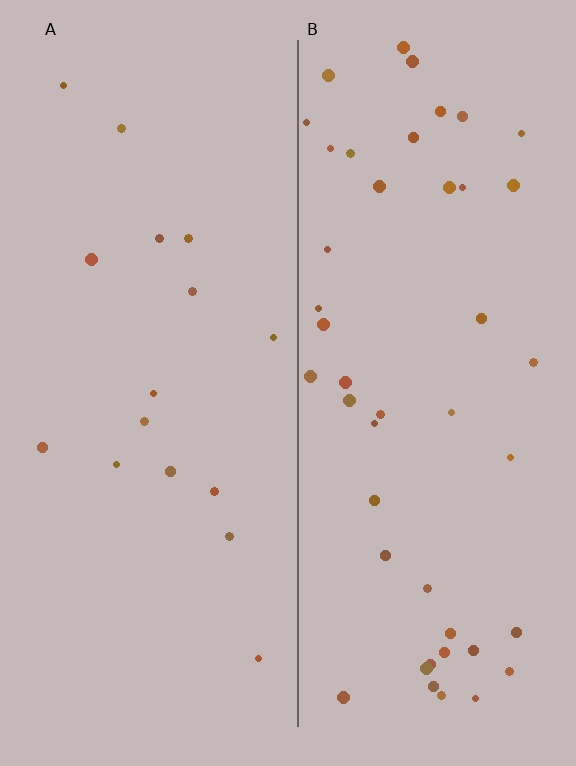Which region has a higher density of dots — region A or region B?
B (the right).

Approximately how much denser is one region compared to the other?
Approximately 2.9× — region B over region A.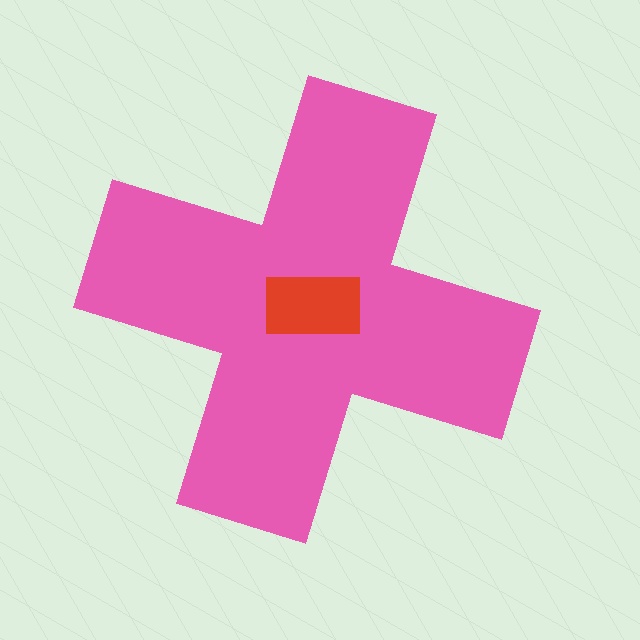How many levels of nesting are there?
2.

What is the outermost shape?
The pink cross.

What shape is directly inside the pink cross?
The red rectangle.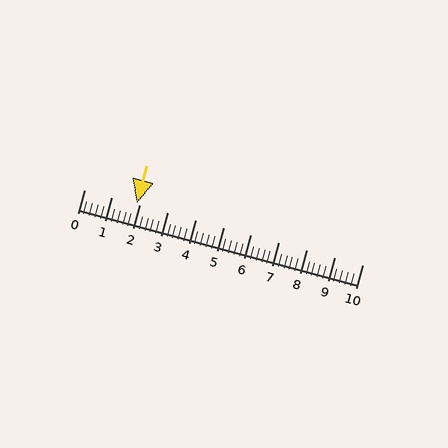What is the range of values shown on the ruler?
The ruler shows values from 0 to 10.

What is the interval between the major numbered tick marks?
The major tick marks are spaced 1 units apart.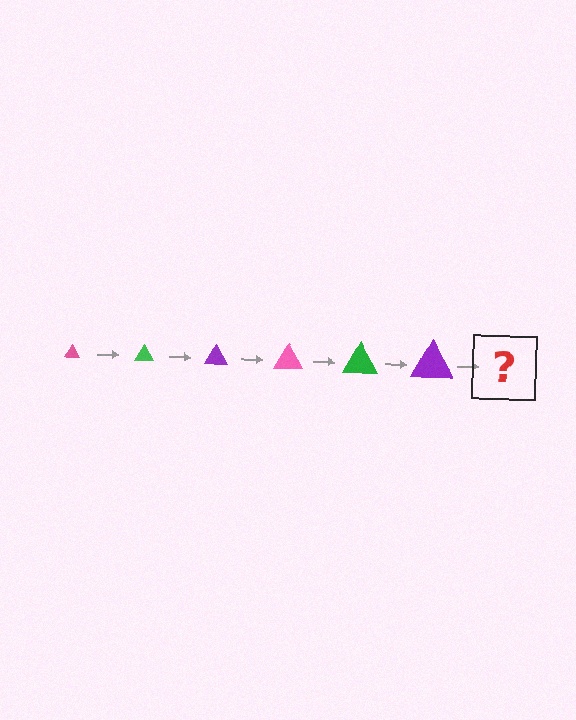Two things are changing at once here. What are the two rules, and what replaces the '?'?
The two rules are that the triangle grows larger each step and the color cycles through pink, green, and purple. The '?' should be a pink triangle, larger than the previous one.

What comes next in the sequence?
The next element should be a pink triangle, larger than the previous one.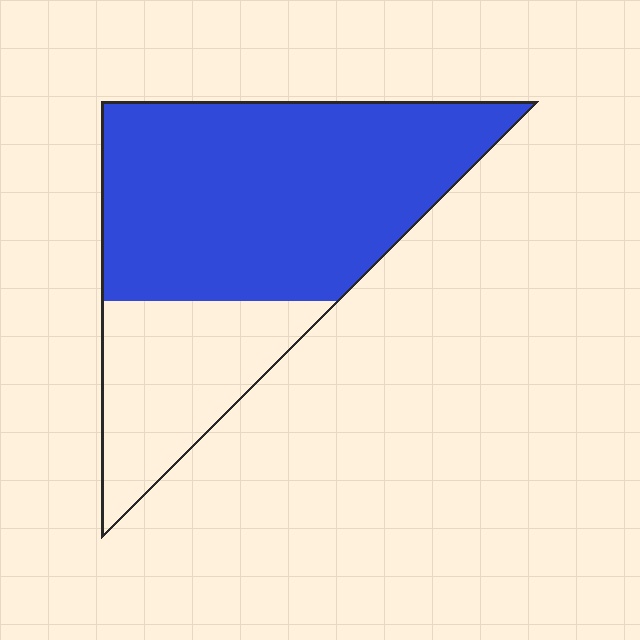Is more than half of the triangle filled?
Yes.